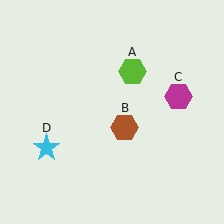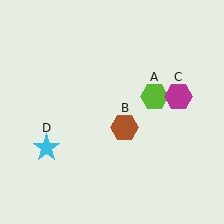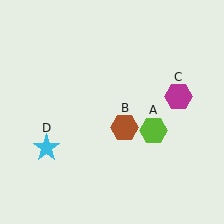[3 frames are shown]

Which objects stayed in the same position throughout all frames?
Brown hexagon (object B) and magenta hexagon (object C) and cyan star (object D) remained stationary.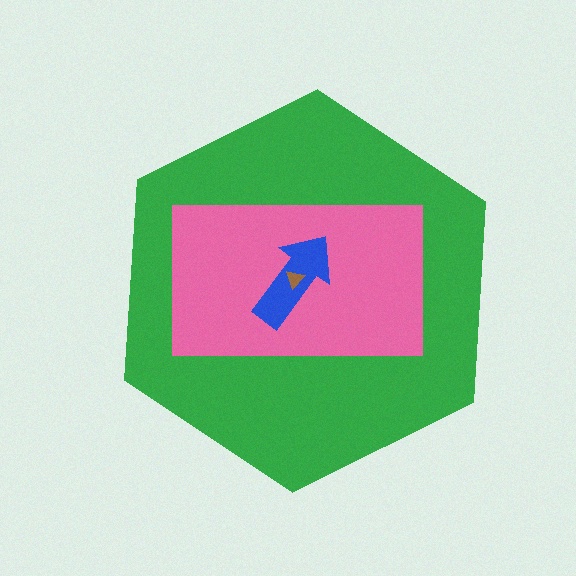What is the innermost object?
The brown triangle.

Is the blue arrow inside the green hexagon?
Yes.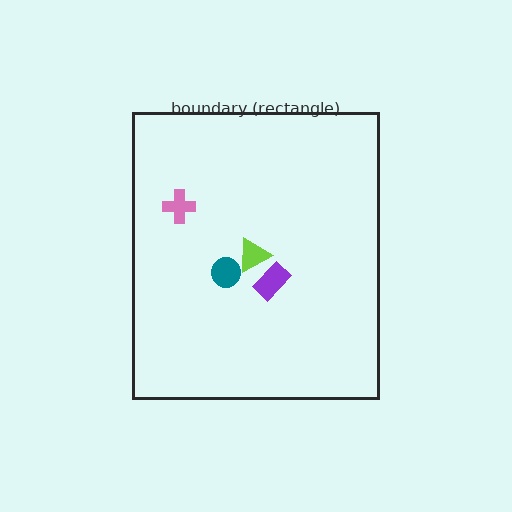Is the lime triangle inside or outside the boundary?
Inside.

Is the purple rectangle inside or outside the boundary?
Inside.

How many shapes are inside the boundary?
4 inside, 0 outside.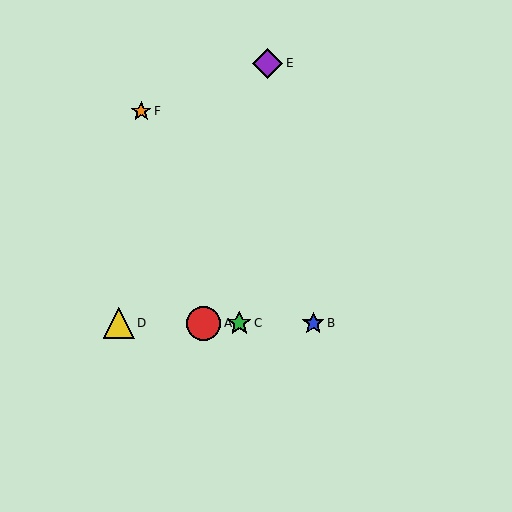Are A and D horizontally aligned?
Yes, both are at y≈323.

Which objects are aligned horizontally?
Objects A, B, C, D are aligned horizontally.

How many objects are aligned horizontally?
4 objects (A, B, C, D) are aligned horizontally.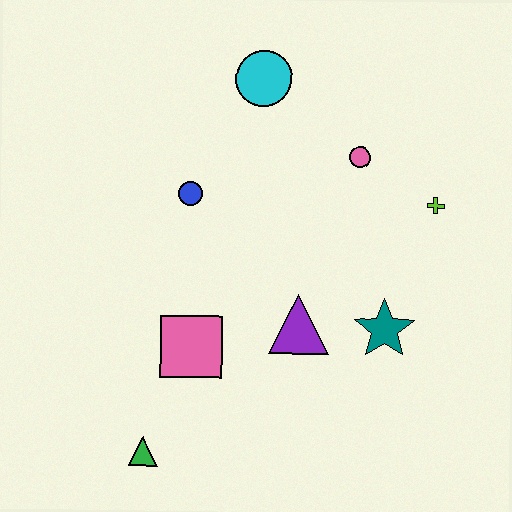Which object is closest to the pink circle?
The lime cross is closest to the pink circle.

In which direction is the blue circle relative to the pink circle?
The blue circle is to the left of the pink circle.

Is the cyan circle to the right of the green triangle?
Yes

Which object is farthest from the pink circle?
The green triangle is farthest from the pink circle.